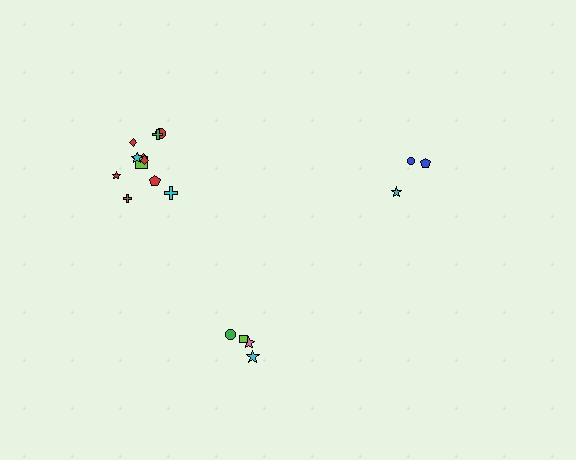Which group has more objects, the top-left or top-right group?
The top-left group.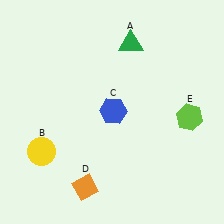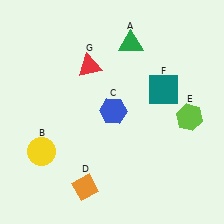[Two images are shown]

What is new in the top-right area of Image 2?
A teal square (F) was added in the top-right area of Image 2.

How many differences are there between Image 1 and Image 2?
There are 2 differences between the two images.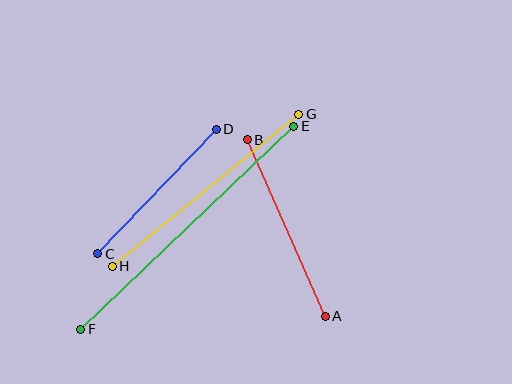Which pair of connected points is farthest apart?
Points E and F are farthest apart.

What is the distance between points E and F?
The distance is approximately 294 pixels.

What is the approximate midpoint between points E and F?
The midpoint is at approximately (187, 228) pixels.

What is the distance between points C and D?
The distance is approximately 172 pixels.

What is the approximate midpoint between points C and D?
The midpoint is at approximately (157, 192) pixels.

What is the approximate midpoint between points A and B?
The midpoint is at approximately (286, 228) pixels.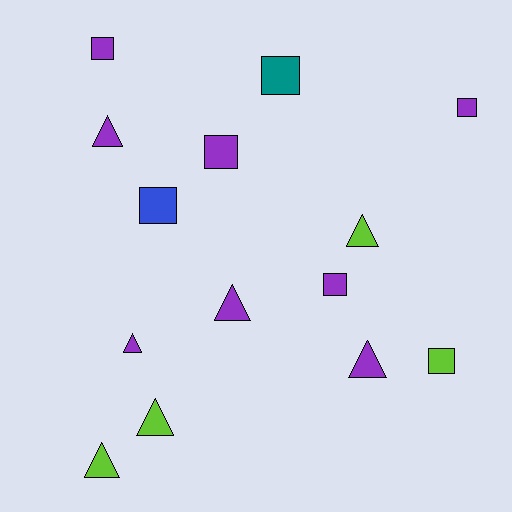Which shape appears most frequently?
Square, with 7 objects.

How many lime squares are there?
There is 1 lime square.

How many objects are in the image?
There are 14 objects.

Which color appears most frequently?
Purple, with 8 objects.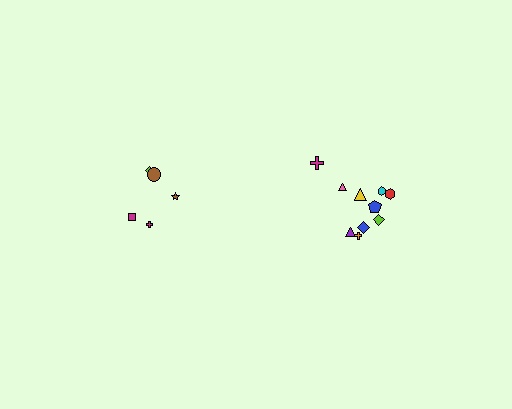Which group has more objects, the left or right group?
The right group.